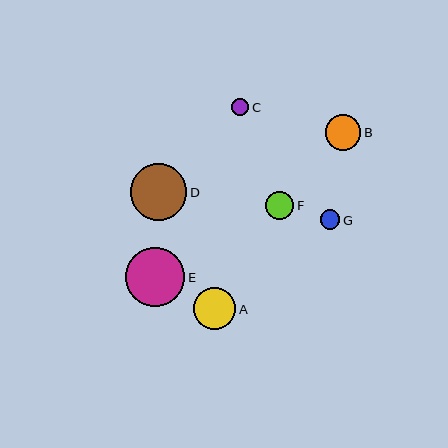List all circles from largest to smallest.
From largest to smallest: E, D, A, B, F, G, C.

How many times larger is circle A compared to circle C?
Circle A is approximately 2.4 times the size of circle C.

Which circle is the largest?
Circle E is the largest with a size of approximately 59 pixels.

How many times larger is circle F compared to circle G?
Circle F is approximately 1.4 times the size of circle G.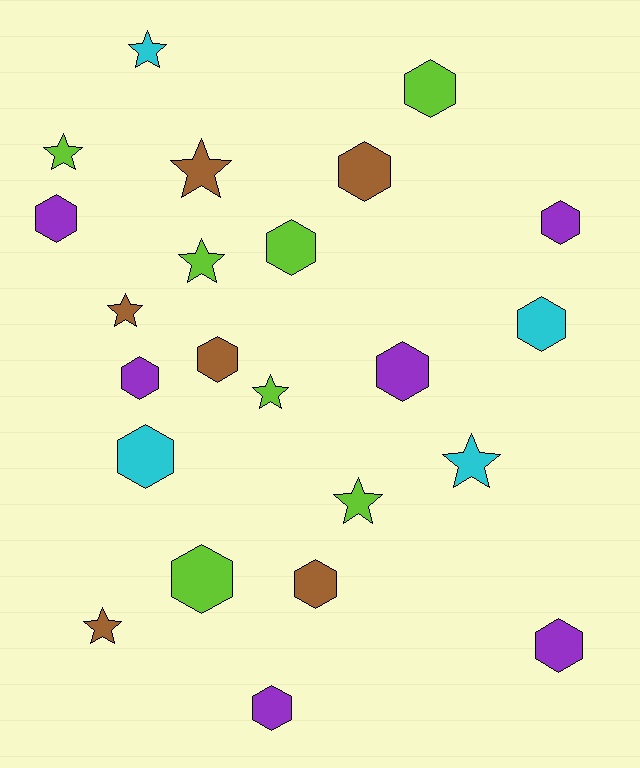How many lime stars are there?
There are 4 lime stars.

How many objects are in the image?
There are 23 objects.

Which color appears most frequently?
Lime, with 7 objects.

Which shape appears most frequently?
Hexagon, with 14 objects.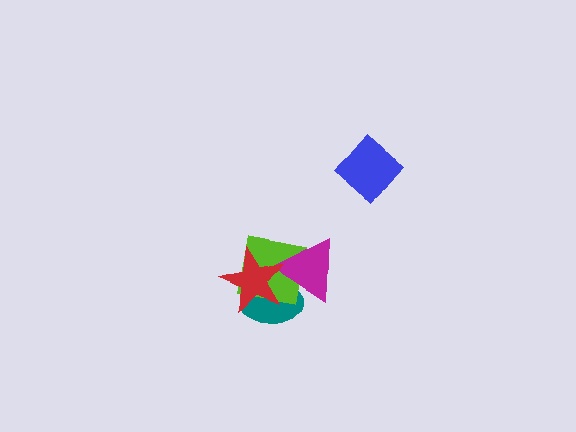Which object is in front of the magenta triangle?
The red star is in front of the magenta triangle.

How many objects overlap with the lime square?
3 objects overlap with the lime square.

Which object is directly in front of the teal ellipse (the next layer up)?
The lime square is directly in front of the teal ellipse.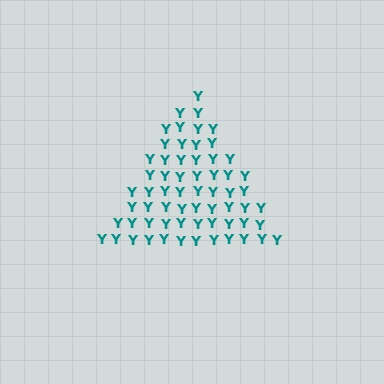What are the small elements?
The small elements are letter Y's.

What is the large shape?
The large shape is a triangle.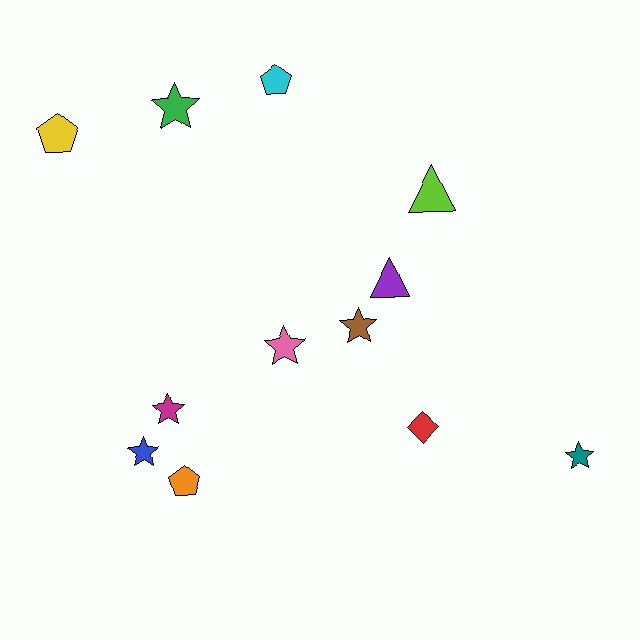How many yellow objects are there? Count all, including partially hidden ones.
There is 1 yellow object.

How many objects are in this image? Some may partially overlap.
There are 12 objects.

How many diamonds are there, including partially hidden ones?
There is 1 diamond.